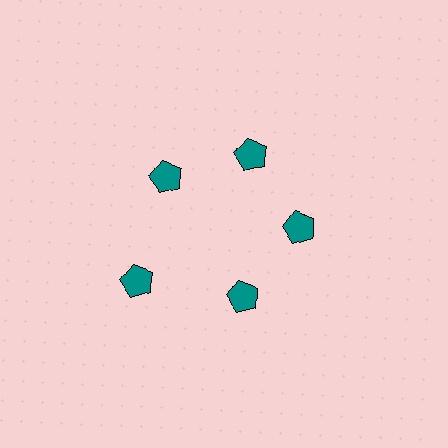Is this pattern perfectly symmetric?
No. The 5 teal pentagons are arranged in a ring, but one element near the 8 o'clock position is pushed outward from the center, breaking the 5-fold rotational symmetry.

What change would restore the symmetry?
The symmetry would be restored by moving it inward, back onto the ring so that all 5 pentagons sit at equal angles and equal distance from the center.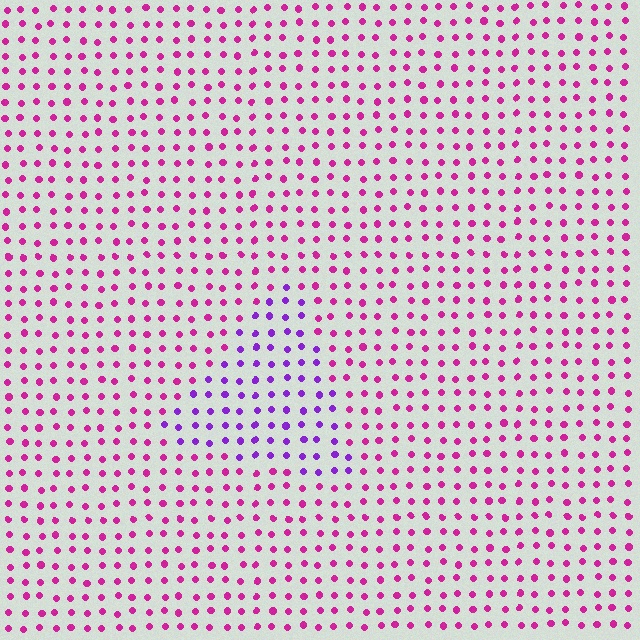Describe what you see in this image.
The image is filled with small magenta elements in a uniform arrangement. A triangle-shaped region is visible where the elements are tinted to a slightly different hue, forming a subtle color boundary.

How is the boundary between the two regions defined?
The boundary is defined purely by a slight shift in hue (about 42 degrees). Spacing, size, and orientation are identical on both sides.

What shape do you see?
I see a triangle.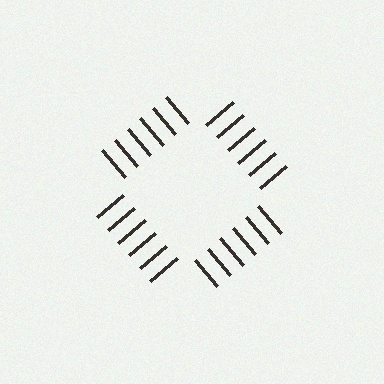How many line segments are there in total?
24 — 6 along each of the 4 edges.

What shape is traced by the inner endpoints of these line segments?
An illusory square — the line segments terminate on its edges but no continuous stroke is drawn.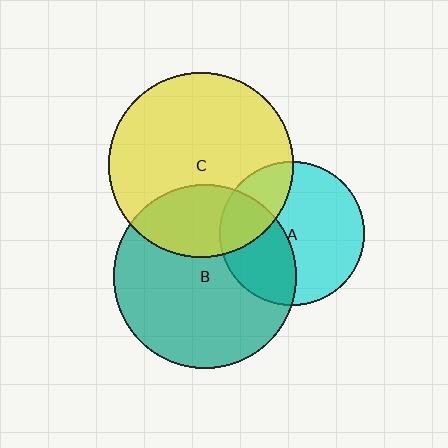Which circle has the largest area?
Circle C (yellow).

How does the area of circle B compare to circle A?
Approximately 1.6 times.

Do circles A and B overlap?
Yes.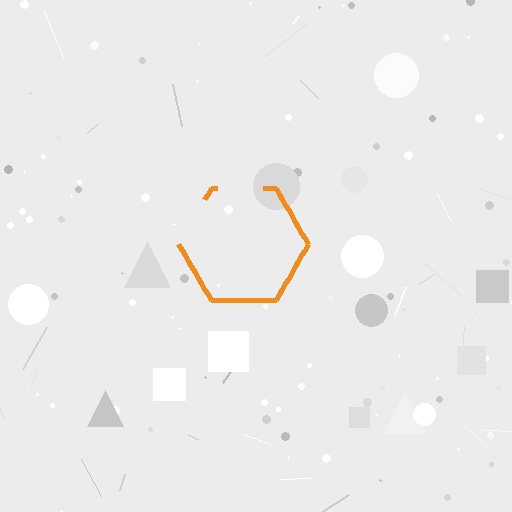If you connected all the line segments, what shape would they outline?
They would outline a hexagon.